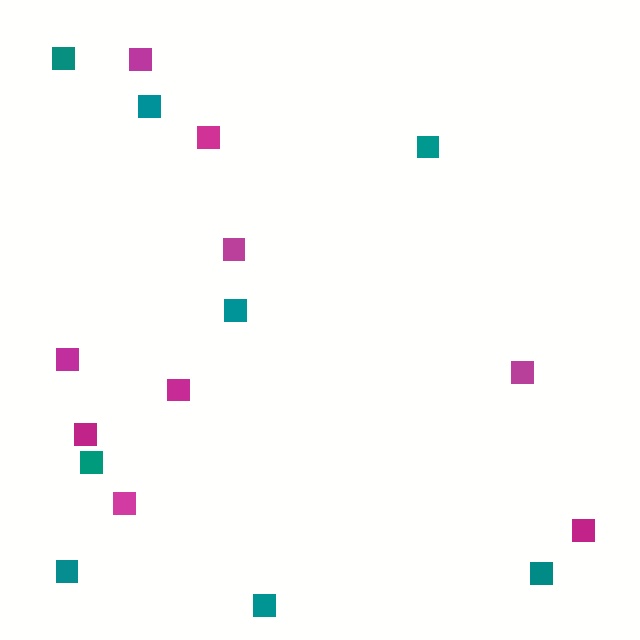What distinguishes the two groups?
There are 2 groups: one group of magenta squares (9) and one group of teal squares (8).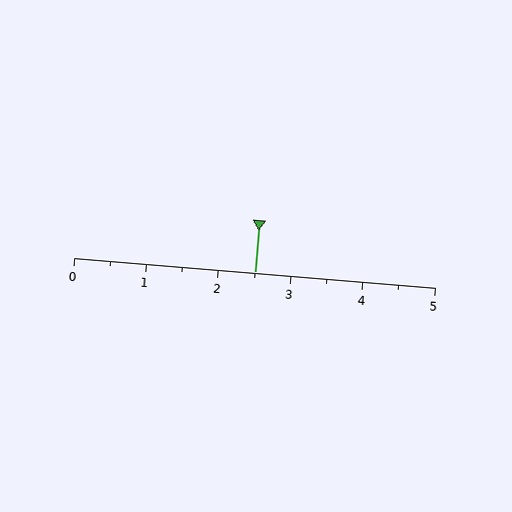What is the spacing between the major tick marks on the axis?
The major ticks are spaced 1 apart.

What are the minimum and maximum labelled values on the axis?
The axis runs from 0 to 5.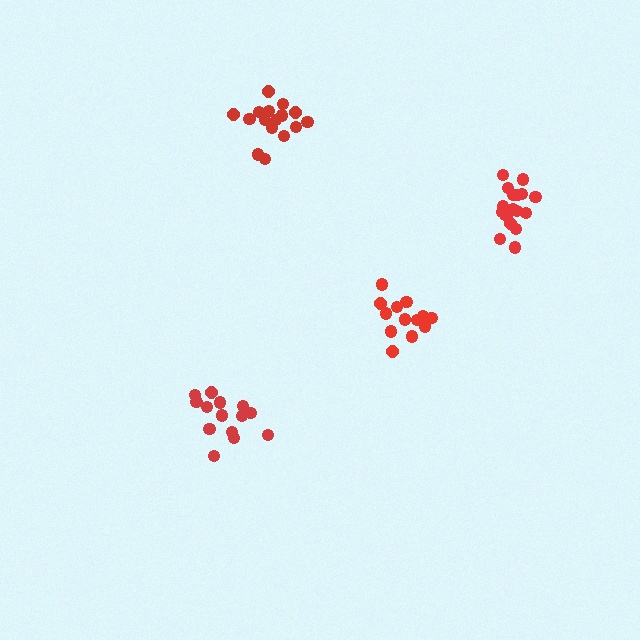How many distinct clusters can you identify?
There are 4 distinct clusters.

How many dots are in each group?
Group 1: 14 dots, Group 2: 13 dots, Group 3: 16 dots, Group 4: 18 dots (61 total).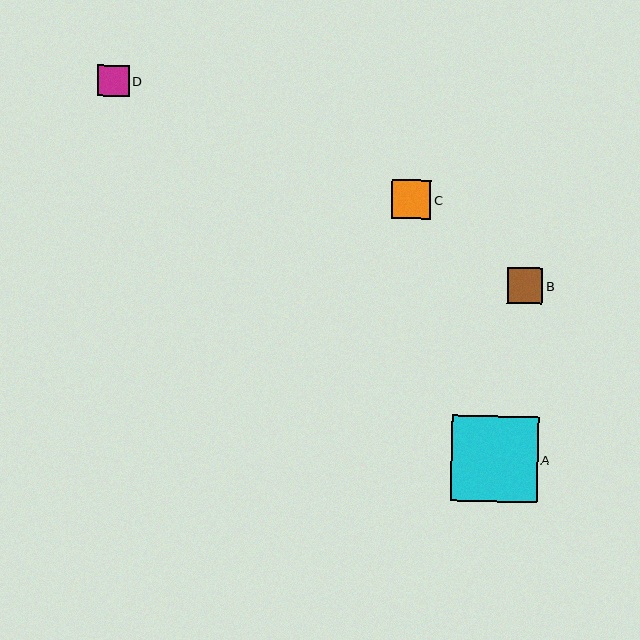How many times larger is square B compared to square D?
Square B is approximately 1.1 times the size of square D.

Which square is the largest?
Square A is the largest with a size of approximately 87 pixels.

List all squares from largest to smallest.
From largest to smallest: A, C, B, D.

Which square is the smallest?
Square D is the smallest with a size of approximately 32 pixels.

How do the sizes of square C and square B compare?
Square C and square B are approximately the same size.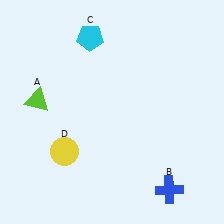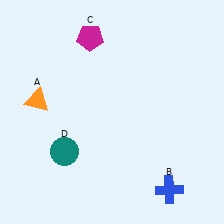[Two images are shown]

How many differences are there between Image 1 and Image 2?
There are 3 differences between the two images.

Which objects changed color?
A changed from lime to orange. C changed from cyan to magenta. D changed from yellow to teal.